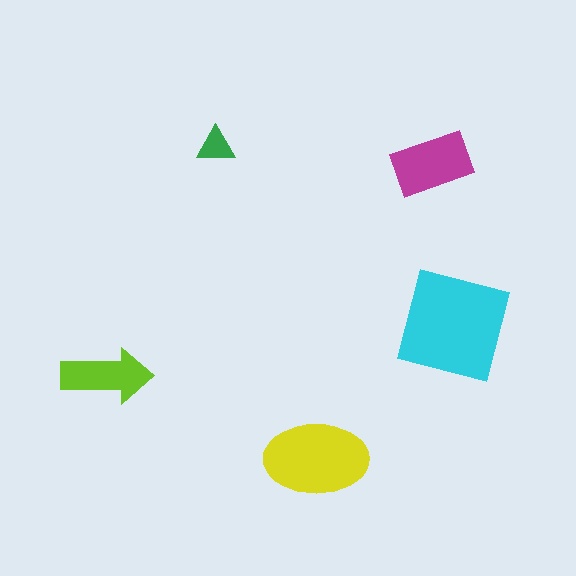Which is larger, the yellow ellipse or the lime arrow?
The yellow ellipse.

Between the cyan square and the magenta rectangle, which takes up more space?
The cyan square.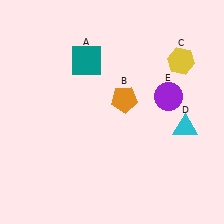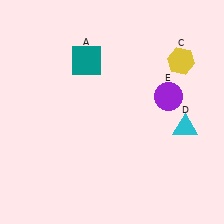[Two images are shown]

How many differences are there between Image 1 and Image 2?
There is 1 difference between the two images.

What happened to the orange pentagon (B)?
The orange pentagon (B) was removed in Image 2. It was in the top-right area of Image 1.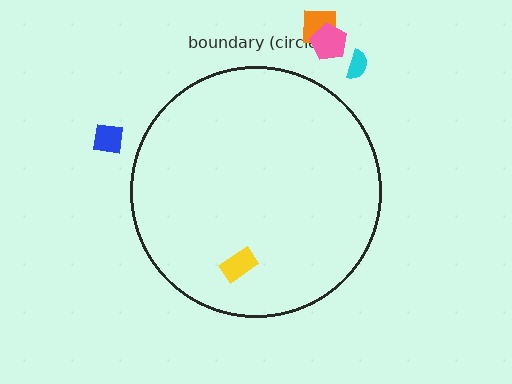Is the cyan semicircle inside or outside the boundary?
Outside.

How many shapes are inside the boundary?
1 inside, 4 outside.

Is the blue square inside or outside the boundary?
Outside.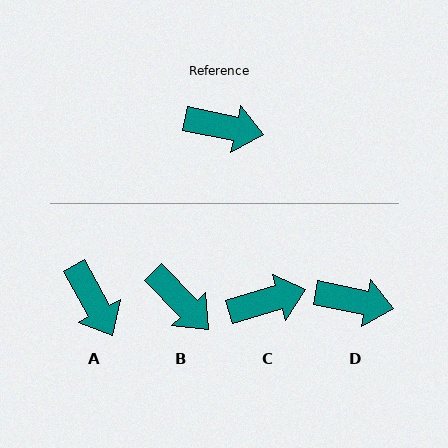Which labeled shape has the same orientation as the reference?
D.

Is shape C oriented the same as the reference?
No, it is off by about 28 degrees.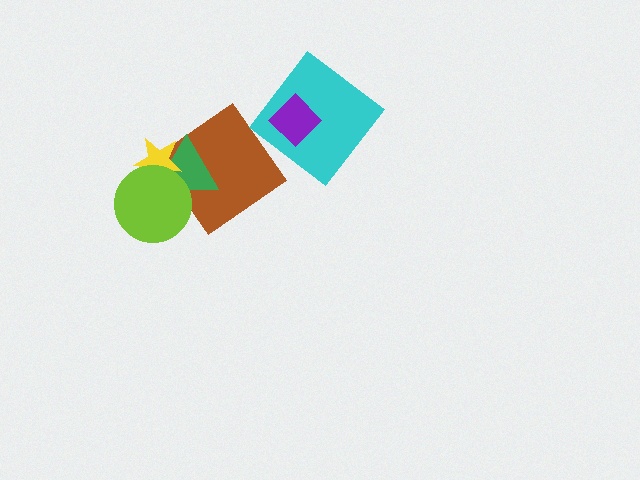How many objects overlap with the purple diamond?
1 object overlaps with the purple diamond.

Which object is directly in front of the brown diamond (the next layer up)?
The green triangle is directly in front of the brown diamond.